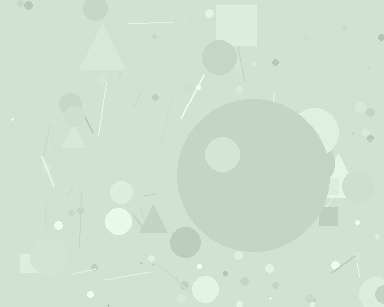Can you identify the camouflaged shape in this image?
The camouflaged shape is a circle.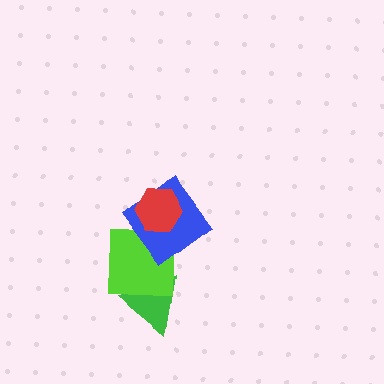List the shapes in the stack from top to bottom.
From top to bottom: the red hexagon, the blue diamond, the lime square, the green triangle.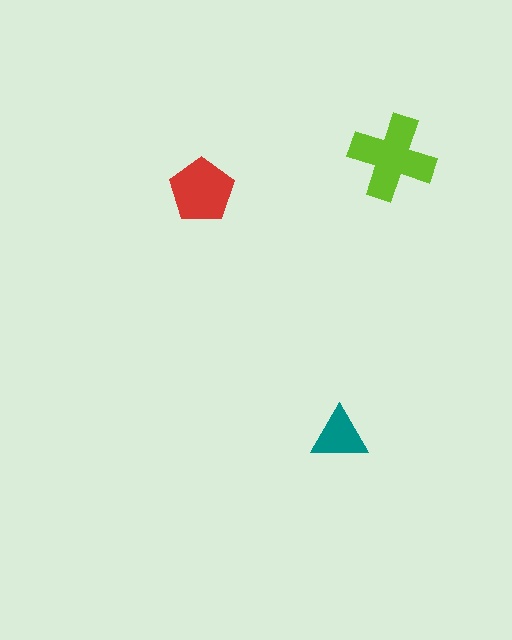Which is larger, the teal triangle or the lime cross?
The lime cross.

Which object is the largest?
The lime cross.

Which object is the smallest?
The teal triangle.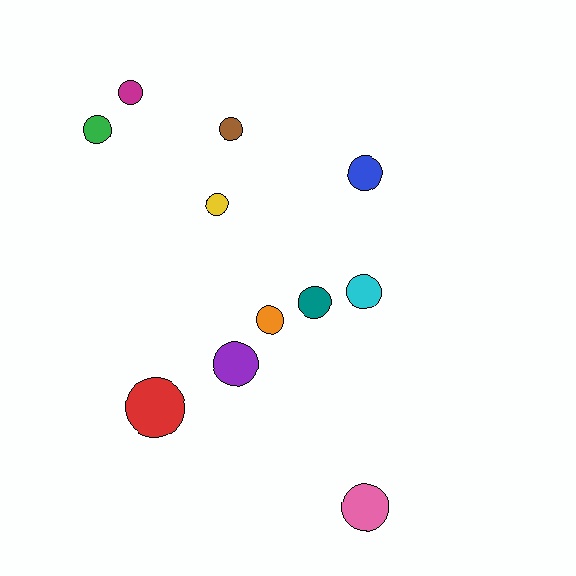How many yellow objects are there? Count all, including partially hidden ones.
There is 1 yellow object.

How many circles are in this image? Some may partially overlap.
There are 11 circles.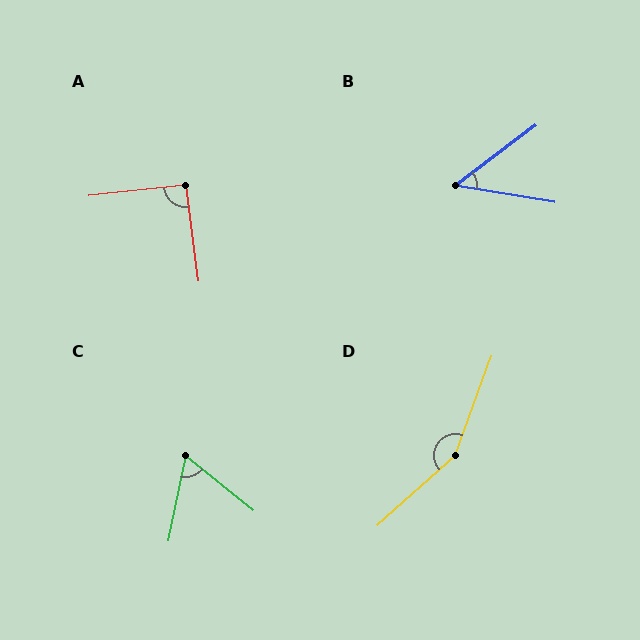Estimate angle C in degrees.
Approximately 63 degrees.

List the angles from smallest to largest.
B (46°), C (63°), A (91°), D (152°).